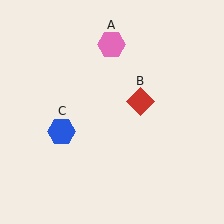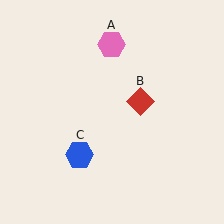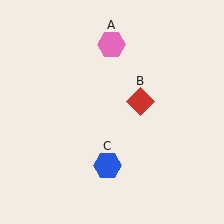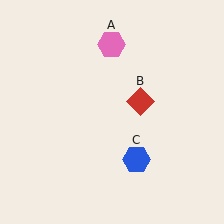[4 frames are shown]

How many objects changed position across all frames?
1 object changed position: blue hexagon (object C).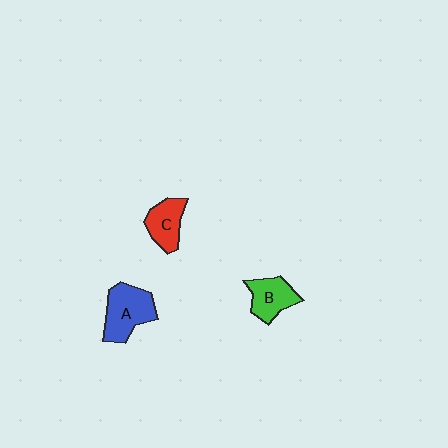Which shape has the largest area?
Shape A (blue).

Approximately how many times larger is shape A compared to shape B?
Approximately 1.4 times.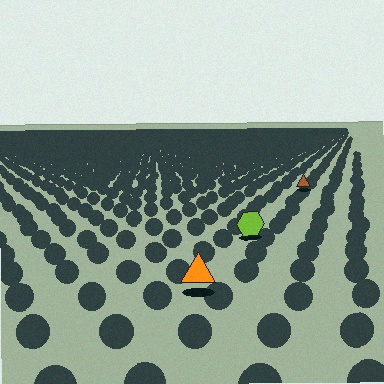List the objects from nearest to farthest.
From nearest to farthest: the orange triangle, the lime hexagon, the brown triangle.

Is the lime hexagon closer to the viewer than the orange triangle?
No. The orange triangle is closer — you can tell from the texture gradient: the ground texture is coarser near it.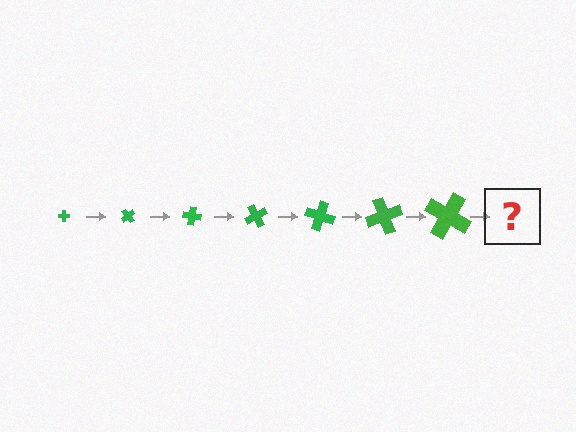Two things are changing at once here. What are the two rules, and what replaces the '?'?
The two rules are that the cross grows larger each step and it rotates 50 degrees each step. The '?' should be a cross, larger than the previous one and rotated 350 degrees from the start.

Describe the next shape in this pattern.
It should be a cross, larger than the previous one and rotated 350 degrees from the start.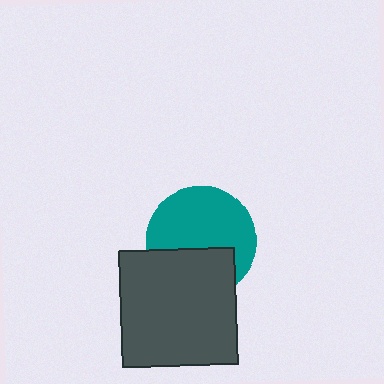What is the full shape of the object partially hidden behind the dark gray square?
The partially hidden object is a teal circle.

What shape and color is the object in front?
The object in front is a dark gray square.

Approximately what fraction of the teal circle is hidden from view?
Roughly 38% of the teal circle is hidden behind the dark gray square.